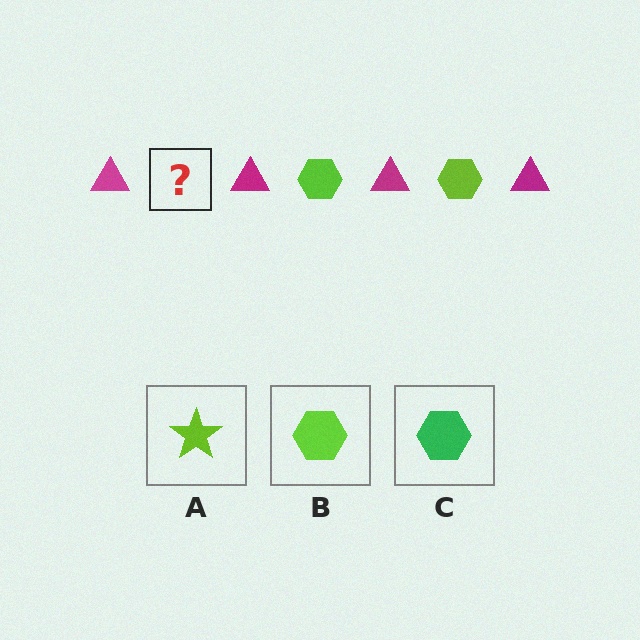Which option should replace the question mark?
Option B.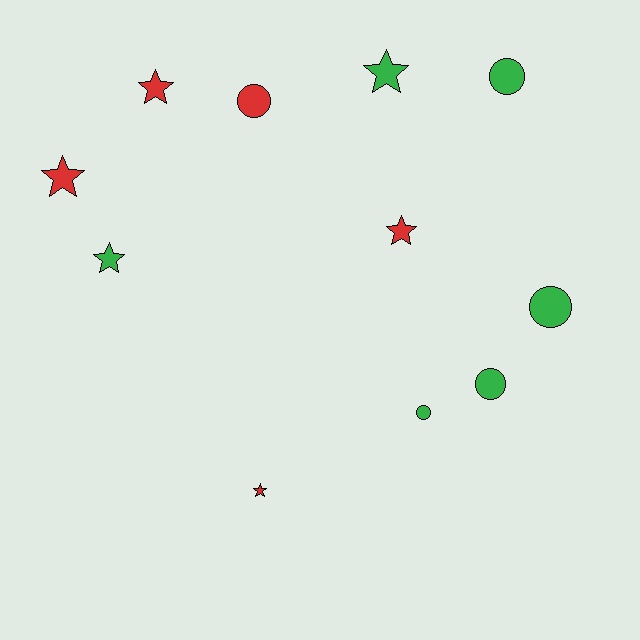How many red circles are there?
There is 1 red circle.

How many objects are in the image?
There are 11 objects.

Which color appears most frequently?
Green, with 6 objects.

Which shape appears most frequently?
Star, with 6 objects.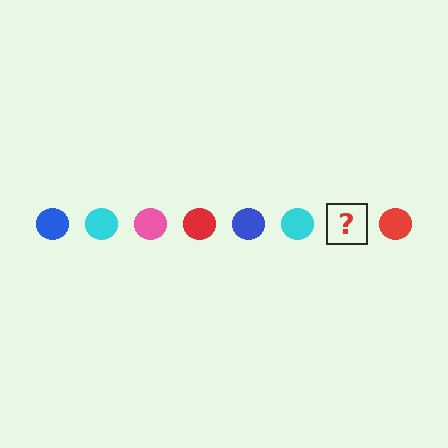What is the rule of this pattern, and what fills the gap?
The rule is that the pattern cycles through blue, cyan, pink, red circles. The gap should be filled with a pink circle.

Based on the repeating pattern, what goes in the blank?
The blank should be a pink circle.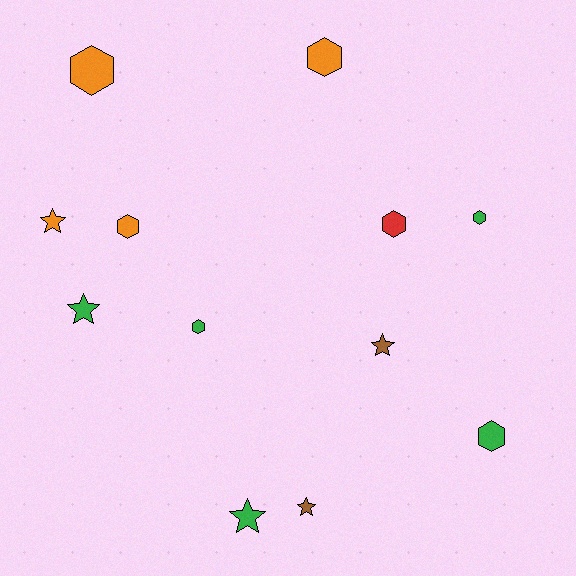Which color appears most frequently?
Green, with 5 objects.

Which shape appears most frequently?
Hexagon, with 7 objects.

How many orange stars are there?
There is 1 orange star.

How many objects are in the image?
There are 12 objects.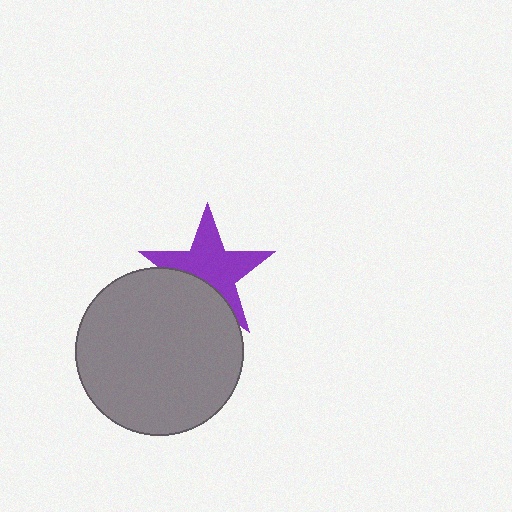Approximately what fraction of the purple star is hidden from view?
Roughly 33% of the purple star is hidden behind the gray circle.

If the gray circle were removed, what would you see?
You would see the complete purple star.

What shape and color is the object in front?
The object in front is a gray circle.